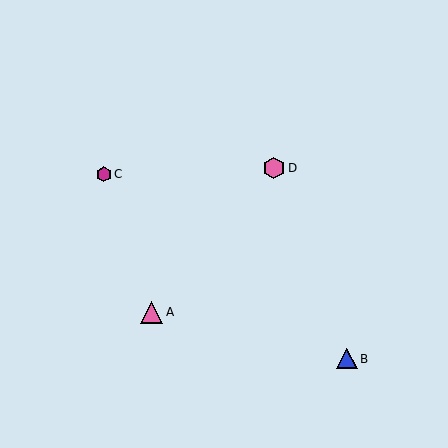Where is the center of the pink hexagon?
The center of the pink hexagon is at (274, 168).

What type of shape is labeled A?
Shape A is a pink triangle.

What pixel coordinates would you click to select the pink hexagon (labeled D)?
Click at (274, 168) to select the pink hexagon D.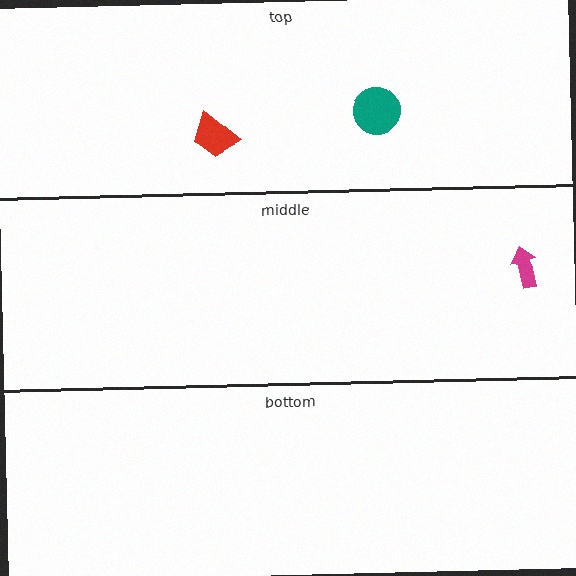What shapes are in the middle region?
The magenta arrow.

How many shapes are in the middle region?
1.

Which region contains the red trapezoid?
The top region.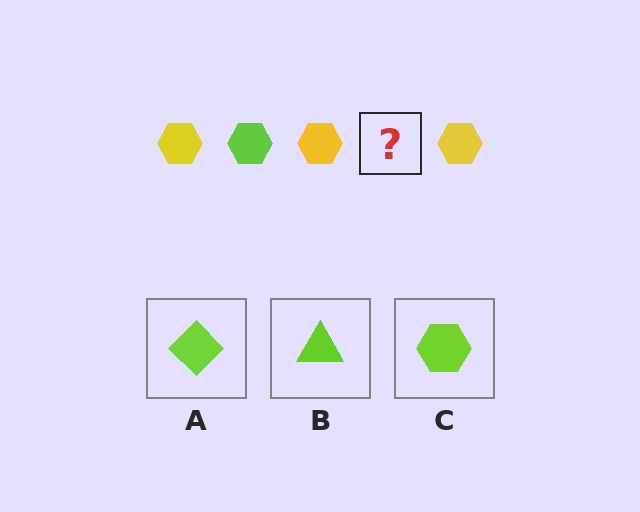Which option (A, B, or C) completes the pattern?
C.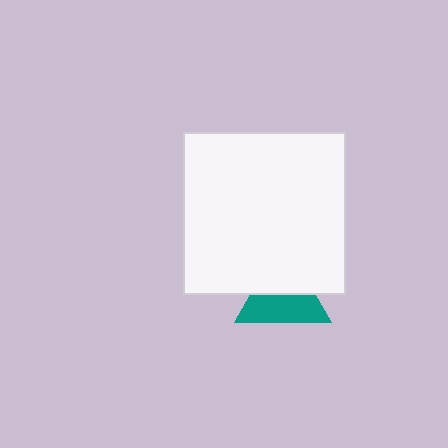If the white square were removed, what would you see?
You would see the complete teal triangle.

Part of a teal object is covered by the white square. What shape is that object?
It is a triangle.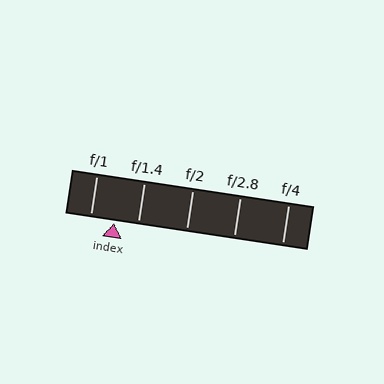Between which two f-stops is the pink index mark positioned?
The index mark is between f/1 and f/1.4.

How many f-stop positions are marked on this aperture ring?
There are 5 f-stop positions marked.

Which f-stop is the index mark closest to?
The index mark is closest to f/1.4.